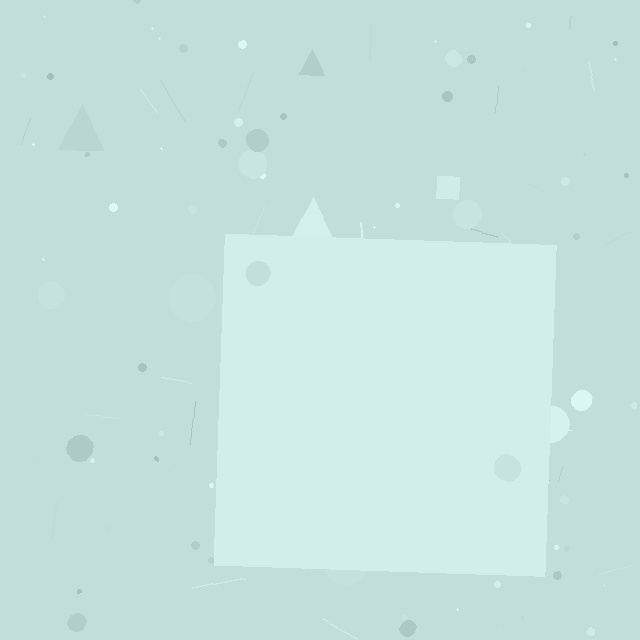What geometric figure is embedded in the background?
A square is embedded in the background.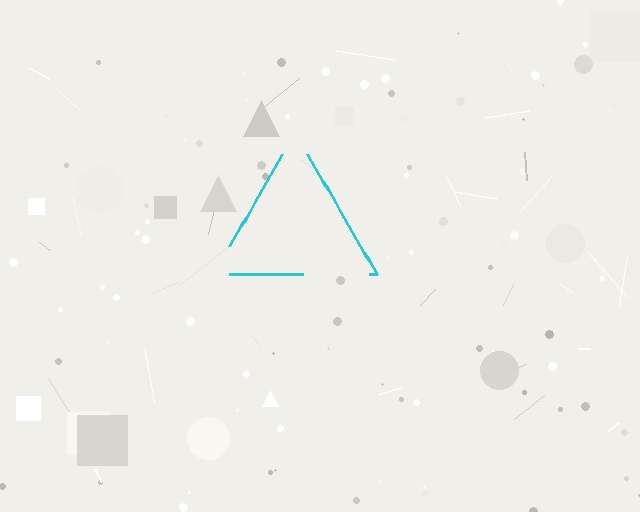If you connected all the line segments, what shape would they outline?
They would outline a triangle.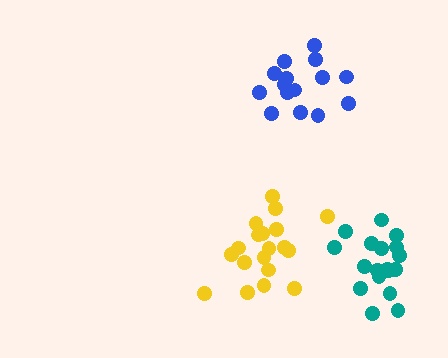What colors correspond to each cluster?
The clusters are colored: blue, teal, yellow.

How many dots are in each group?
Group 1: 15 dots, Group 2: 18 dots, Group 3: 19 dots (52 total).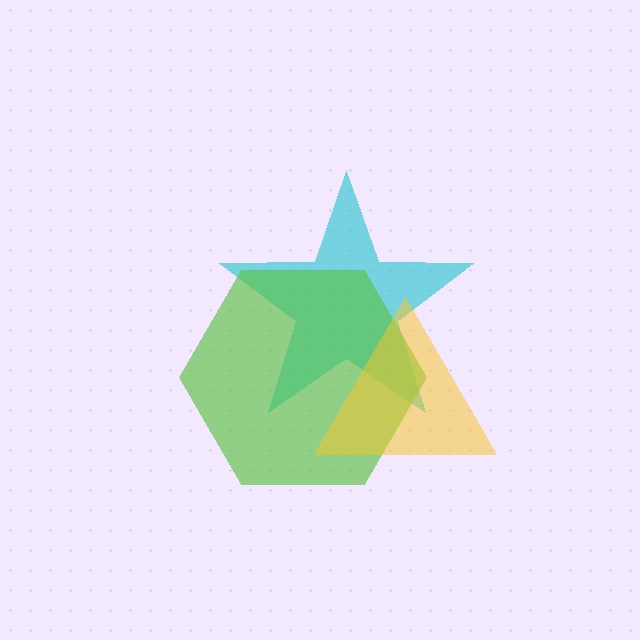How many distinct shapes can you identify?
There are 3 distinct shapes: a cyan star, a lime hexagon, a yellow triangle.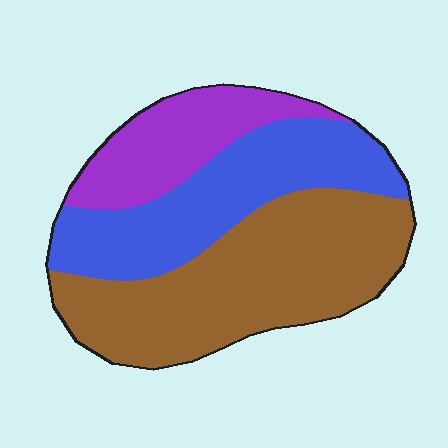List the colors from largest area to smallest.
From largest to smallest: brown, blue, purple.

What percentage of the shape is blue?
Blue covers about 35% of the shape.